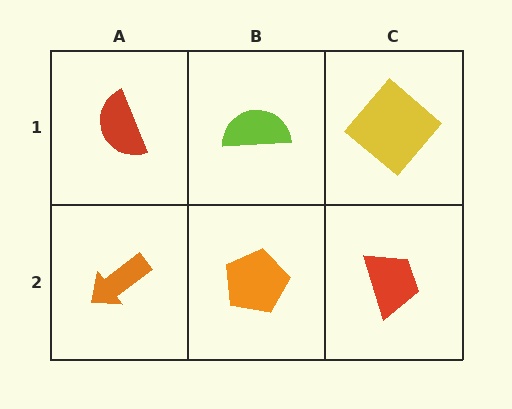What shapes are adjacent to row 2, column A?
A red semicircle (row 1, column A), an orange pentagon (row 2, column B).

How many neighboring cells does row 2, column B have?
3.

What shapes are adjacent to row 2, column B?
A lime semicircle (row 1, column B), an orange arrow (row 2, column A), a red trapezoid (row 2, column C).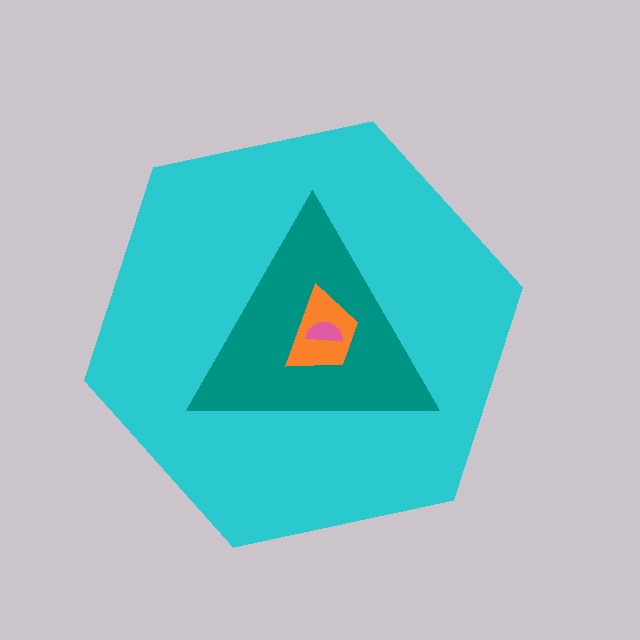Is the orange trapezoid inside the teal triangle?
Yes.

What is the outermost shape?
The cyan hexagon.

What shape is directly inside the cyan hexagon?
The teal triangle.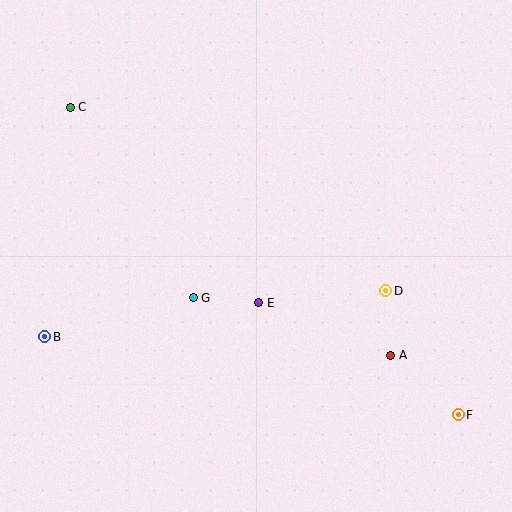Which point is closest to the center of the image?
Point E at (259, 303) is closest to the center.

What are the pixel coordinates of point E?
Point E is at (259, 303).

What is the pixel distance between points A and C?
The distance between A and C is 405 pixels.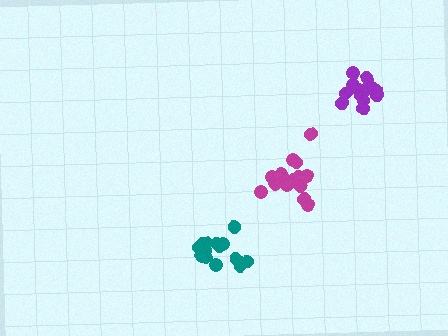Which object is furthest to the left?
The teal cluster is leftmost.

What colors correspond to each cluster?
The clusters are colored: teal, magenta, purple.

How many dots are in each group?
Group 1: 14 dots, Group 2: 19 dots, Group 3: 14 dots (47 total).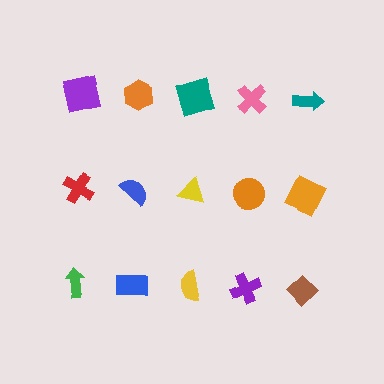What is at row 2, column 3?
A yellow triangle.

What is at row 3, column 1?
A green arrow.